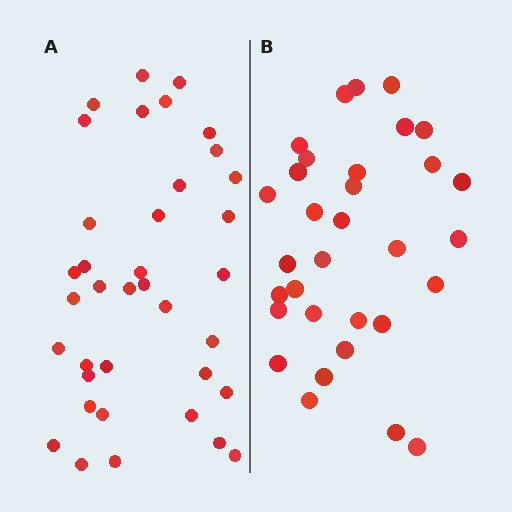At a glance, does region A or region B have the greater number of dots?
Region A (the left region) has more dots.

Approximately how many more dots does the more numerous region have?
Region A has about 5 more dots than region B.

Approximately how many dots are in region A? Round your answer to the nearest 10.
About 40 dots. (The exact count is 37, which rounds to 40.)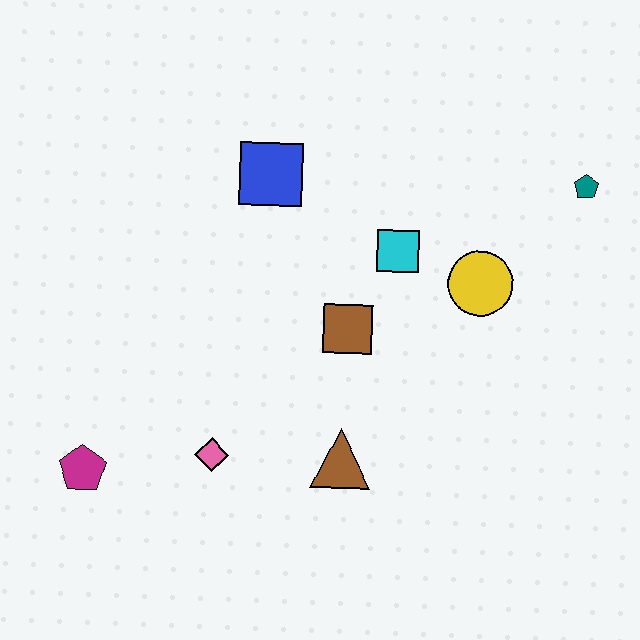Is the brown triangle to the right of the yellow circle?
No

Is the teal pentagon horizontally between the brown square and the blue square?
No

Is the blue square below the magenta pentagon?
No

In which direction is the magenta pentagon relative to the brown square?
The magenta pentagon is to the left of the brown square.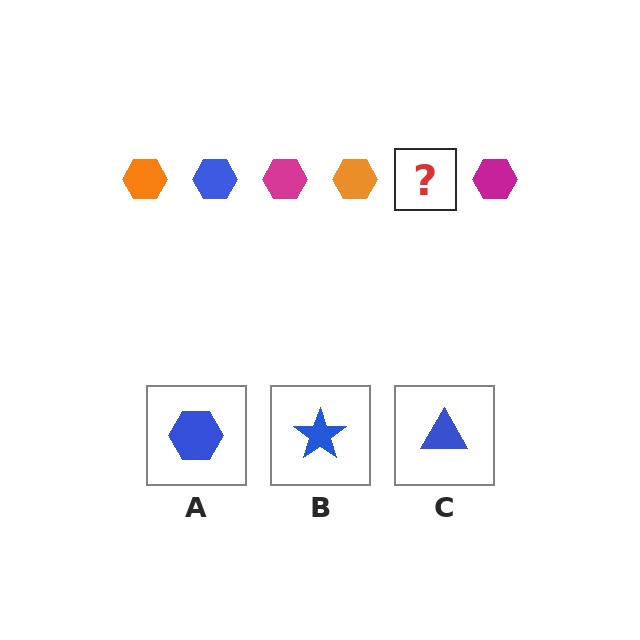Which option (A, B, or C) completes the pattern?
A.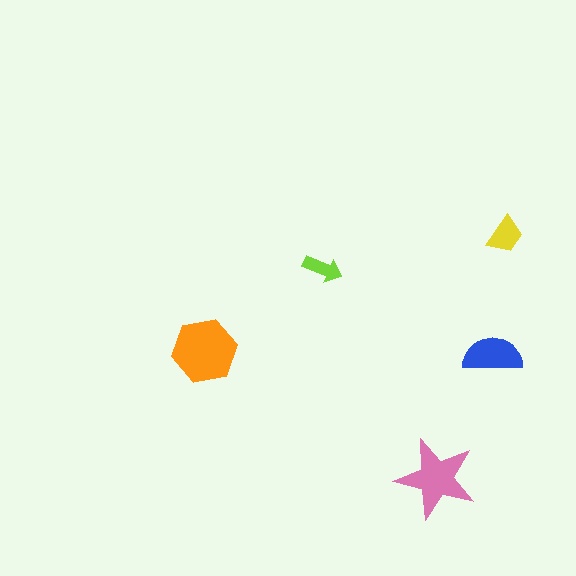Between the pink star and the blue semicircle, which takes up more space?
The pink star.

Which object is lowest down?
The pink star is bottommost.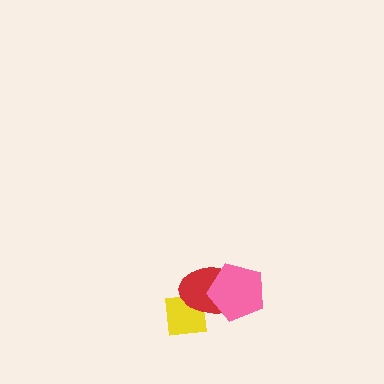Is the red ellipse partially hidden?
Yes, it is partially covered by another shape.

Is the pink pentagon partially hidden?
No, no other shape covers it.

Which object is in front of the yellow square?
The red ellipse is in front of the yellow square.